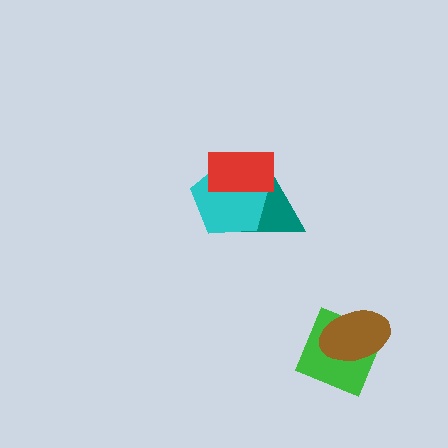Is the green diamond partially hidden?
Yes, it is partially covered by another shape.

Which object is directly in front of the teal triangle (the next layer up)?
The cyan pentagon is directly in front of the teal triangle.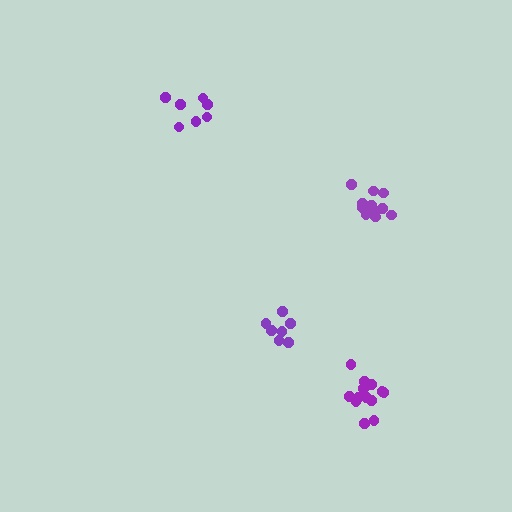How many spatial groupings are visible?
There are 4 spatial groupings.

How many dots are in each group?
Group 1: 7 dots, Group 2: 7 dots, Group 3: 13 dots, Group 4: 12 dots (39 total).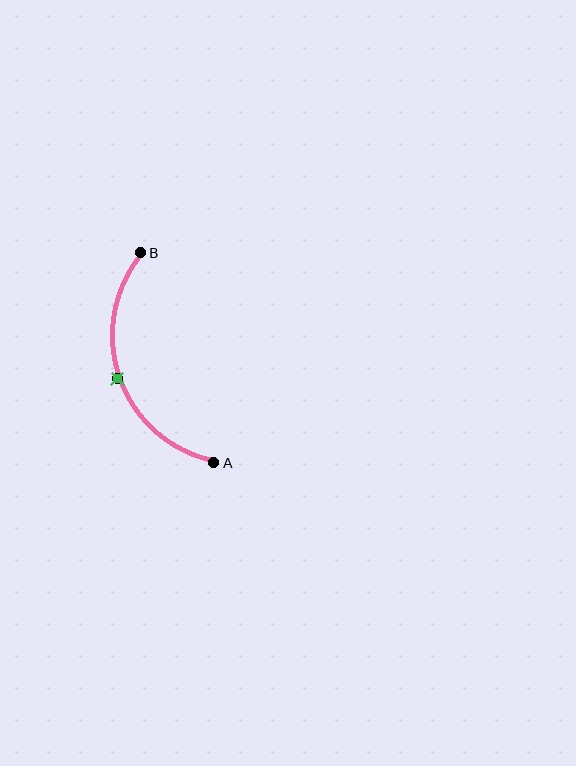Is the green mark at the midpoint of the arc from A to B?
Yes. The green mark lies on the arc at equal arc-length from both A and B — it is the arc midpoint.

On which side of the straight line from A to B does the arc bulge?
The arc bulges to the left of the straight line connecting A and B.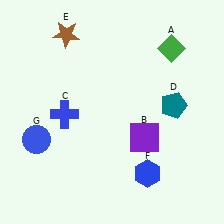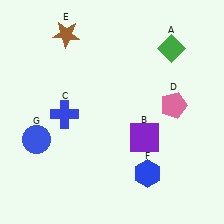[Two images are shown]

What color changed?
The pentagon (D) changed from teal in Image 1 to pink in Image 2.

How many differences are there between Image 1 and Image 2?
There is 1 difference between the two images.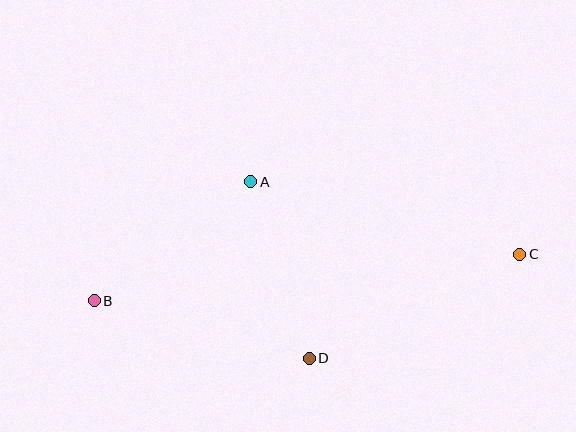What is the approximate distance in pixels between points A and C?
The distance between A and C is approximately 279 pixels.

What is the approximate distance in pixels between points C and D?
The distance between C and D is approximately 235 pixels.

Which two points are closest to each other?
Points A and D are closest to each other.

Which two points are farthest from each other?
Points B and C are farthest from each other.